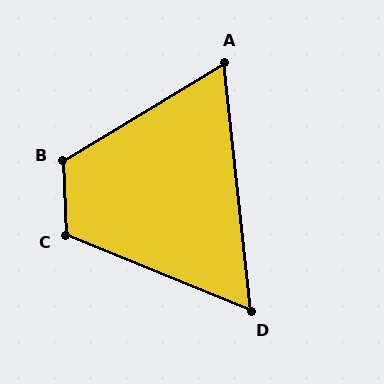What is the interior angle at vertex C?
Approximately 115 degrees (obtuse).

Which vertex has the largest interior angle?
B, at approximately 119 degrees.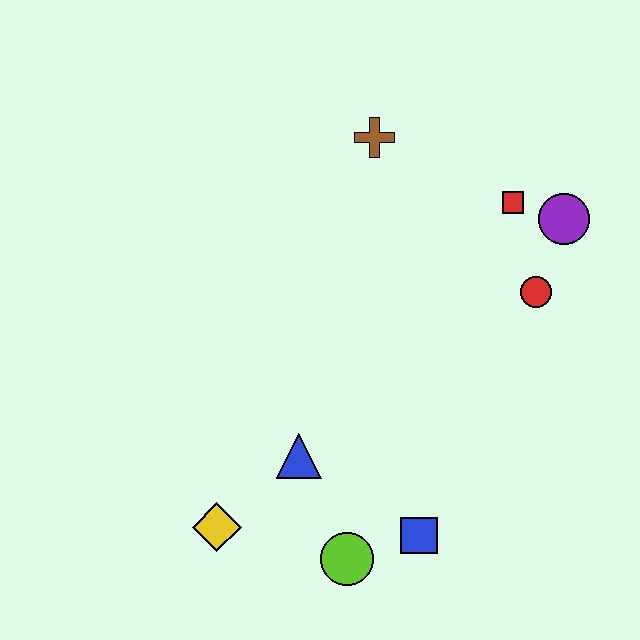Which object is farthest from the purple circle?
The yellow diamond is farthest from the purple circle.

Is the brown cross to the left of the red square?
Yes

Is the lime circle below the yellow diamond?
Yes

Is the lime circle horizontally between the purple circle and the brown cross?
No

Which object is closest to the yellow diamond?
The blue triangle is closest to the yellow diamond.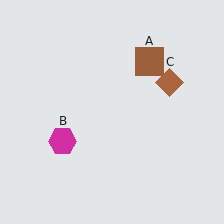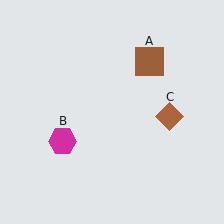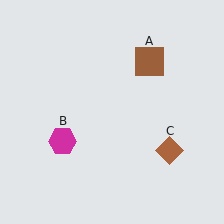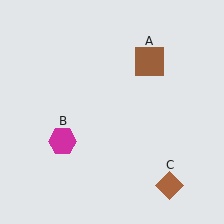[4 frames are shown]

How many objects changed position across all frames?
1 object changed position: brown diamond (object C).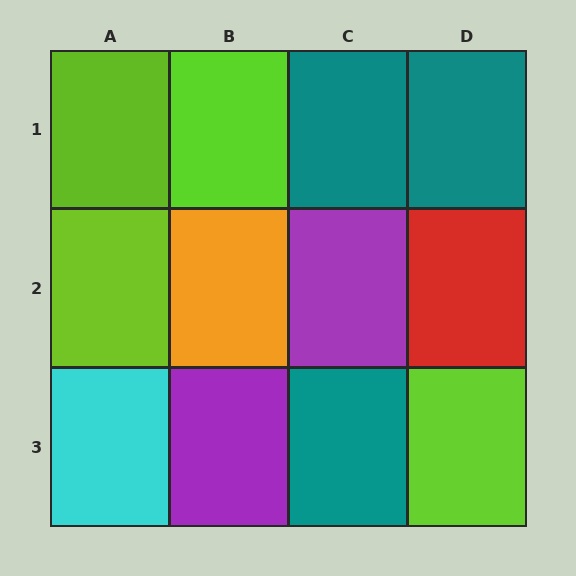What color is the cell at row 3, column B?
Purple.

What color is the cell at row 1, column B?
Lime.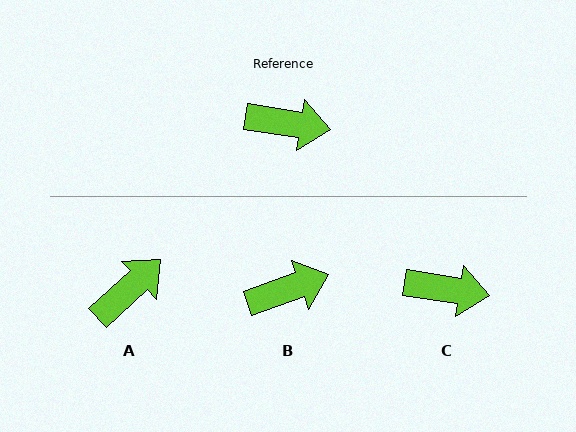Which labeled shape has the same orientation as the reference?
C.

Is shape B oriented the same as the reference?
No, it is off by about 28 degrees.